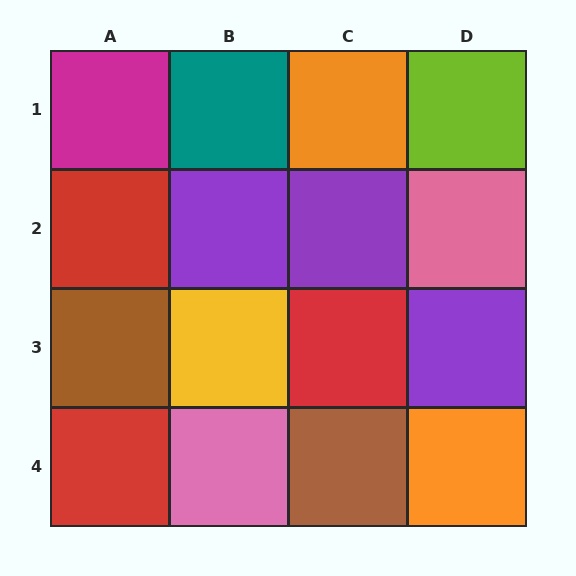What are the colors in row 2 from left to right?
Red, purple, purple, pink.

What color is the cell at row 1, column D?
Lime.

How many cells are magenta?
1 cell is magenta.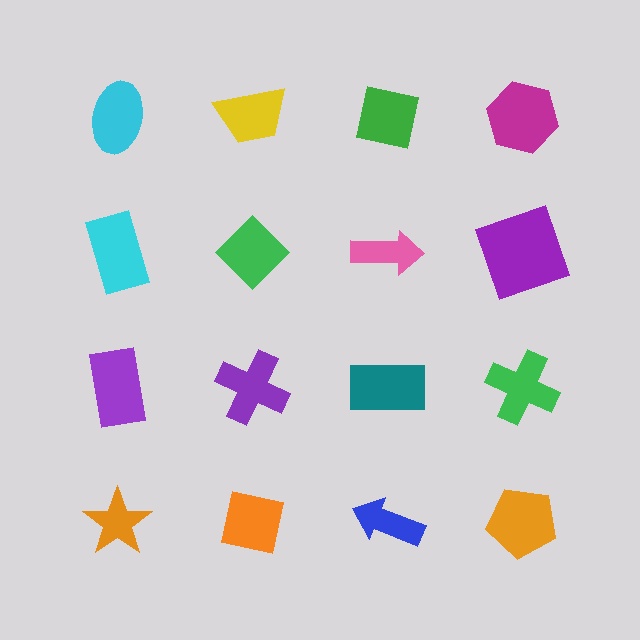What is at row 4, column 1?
An orange star.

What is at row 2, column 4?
A purple square.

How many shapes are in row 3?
4 shapes.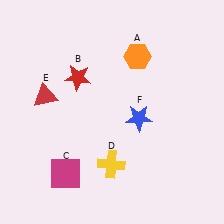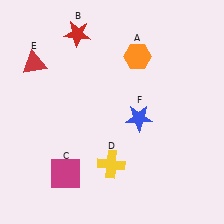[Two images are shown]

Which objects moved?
The objects that moved are: the red star (B), the red triangle (E).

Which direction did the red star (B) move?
The red star (B) moved up.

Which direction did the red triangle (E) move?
The red triangle (E) moved up.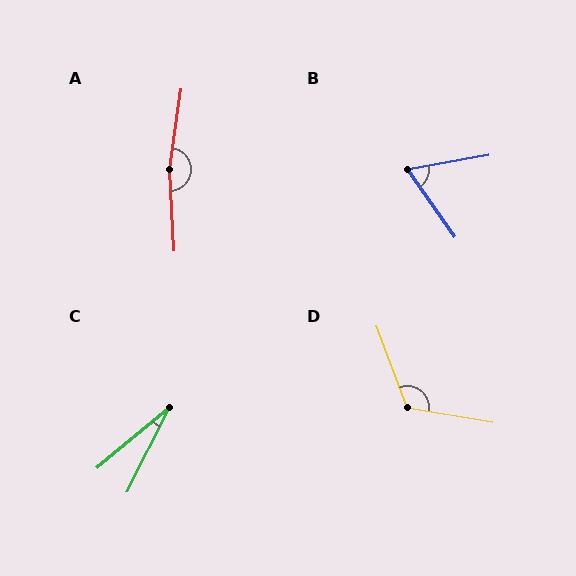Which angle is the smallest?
C, at approximately 23 degrees.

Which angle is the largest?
A, at approximately 169 degrees.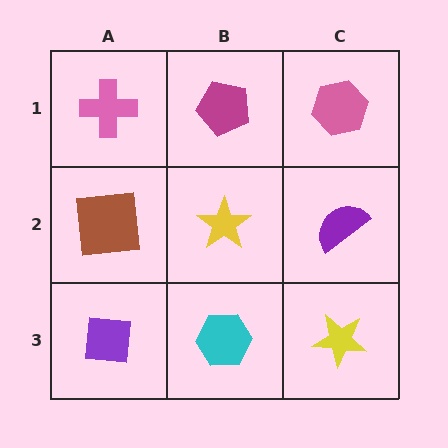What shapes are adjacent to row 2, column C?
A pink hexagon (row 1, column C), a yellow star (row 3, column C), a yellow star (row 2, column B).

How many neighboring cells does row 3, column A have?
2.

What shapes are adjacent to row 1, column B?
A yellow star (row 2, column B), a pink cross (row 1, column A), a pink hexagon (row 1, column C).